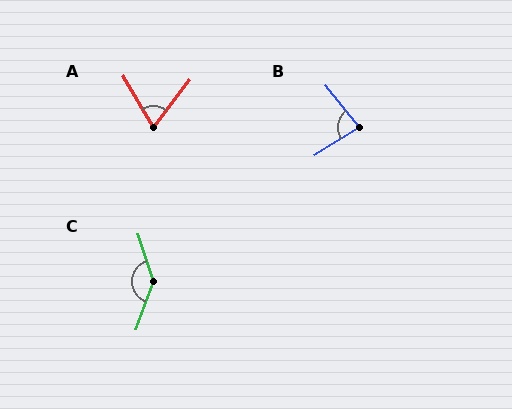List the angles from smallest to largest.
A (68°), B (82°), C (142°).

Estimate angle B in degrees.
Approximately 82 degrees.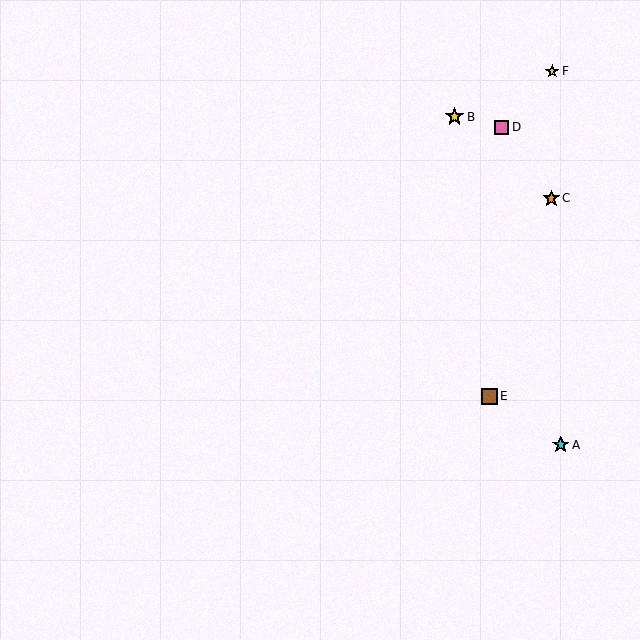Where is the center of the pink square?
The center of the pink square is at (502, 127).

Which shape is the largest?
The yellow star (labeled B) is the largest.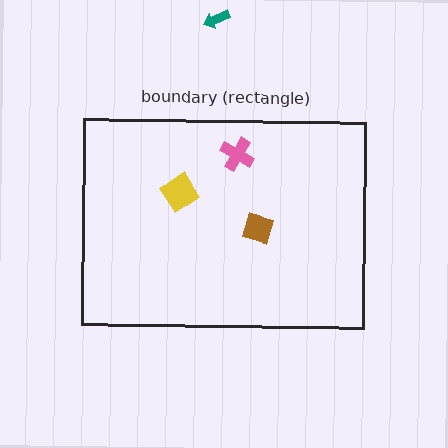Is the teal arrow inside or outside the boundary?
Outside.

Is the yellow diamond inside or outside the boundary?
Inside.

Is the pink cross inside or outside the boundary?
Inside.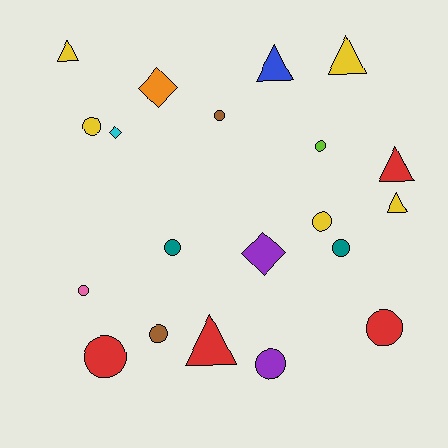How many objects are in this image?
There are 20 objects.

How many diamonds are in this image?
There are 3 diamonds.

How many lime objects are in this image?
There is 1 lime object.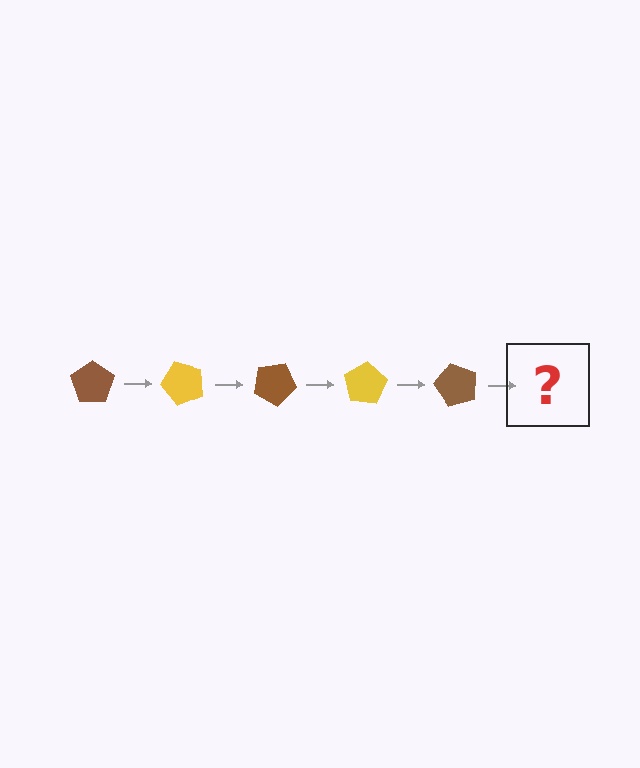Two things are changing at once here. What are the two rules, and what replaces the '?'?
The two rules are that it rotates 50 degrees each step and the color cycles through brown and yellow. The '?' should be a yellow pentagon, rotated 250 degrees from the start.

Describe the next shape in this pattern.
It should be a yellow pentagon, rotated 250 degrees from the start.